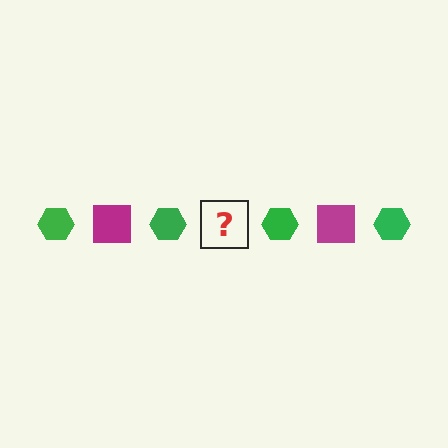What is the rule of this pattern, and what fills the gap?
The rule is that the pattern alternates between green hexagon and magenta square. The gap should be filled with a magenta square.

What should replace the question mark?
The question mark should be replaced with a magenta square.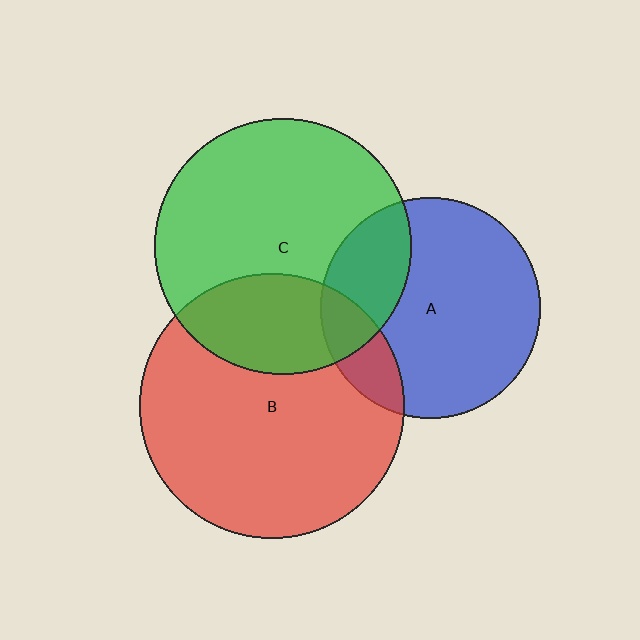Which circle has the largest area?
Circle B (red).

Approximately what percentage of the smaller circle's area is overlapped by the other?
Approximately 25%.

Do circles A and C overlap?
Yes.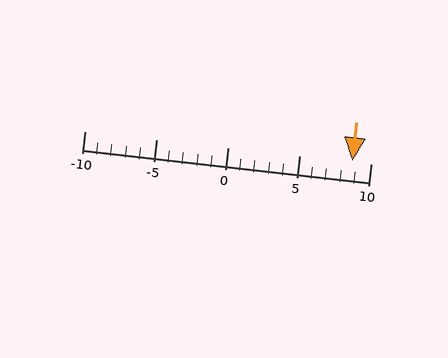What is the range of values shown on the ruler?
The ruler shows values from -10 to 10.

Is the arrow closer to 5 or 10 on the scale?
The arrow is closer to 10.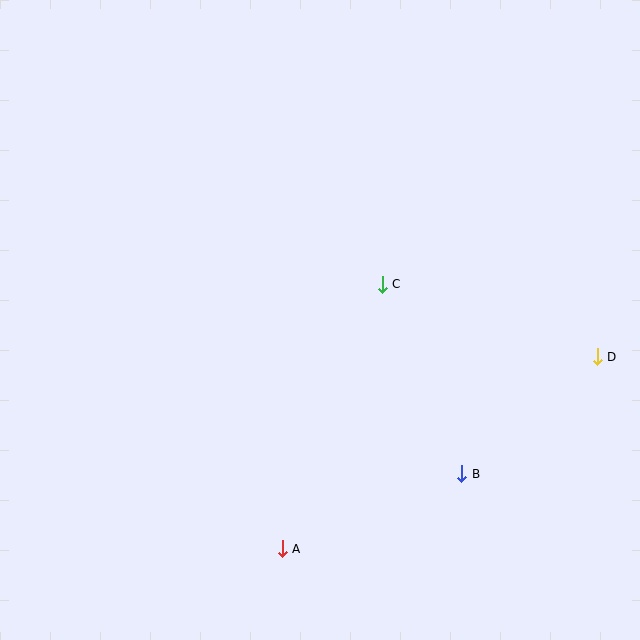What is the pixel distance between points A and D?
The distance between A and D is 369 pixels.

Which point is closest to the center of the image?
Point C at (382, 284) is closest to the center.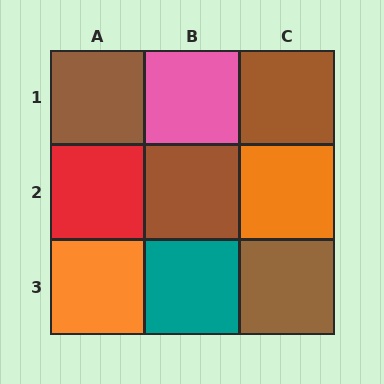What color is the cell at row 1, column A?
Brown.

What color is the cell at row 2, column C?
Orange.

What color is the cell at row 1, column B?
Pink.